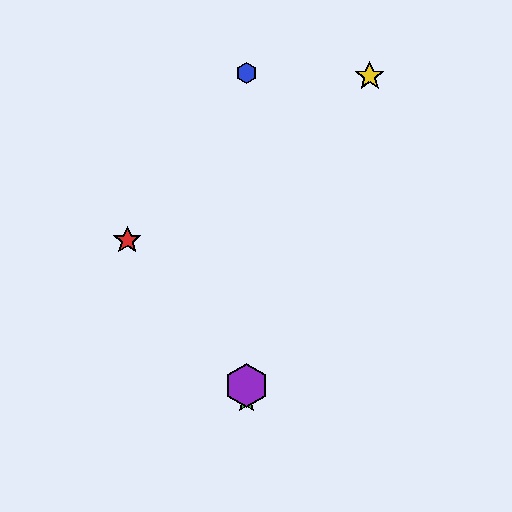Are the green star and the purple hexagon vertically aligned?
Yes, both are at x≈246.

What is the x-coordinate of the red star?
The red star is at x≈127.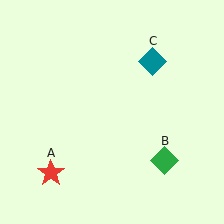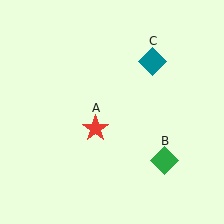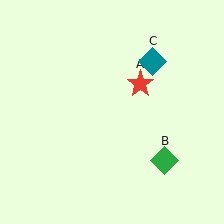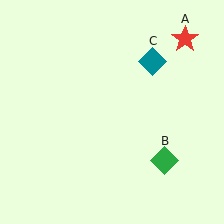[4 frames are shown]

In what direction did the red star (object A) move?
The red star (object A) moved up and to the right.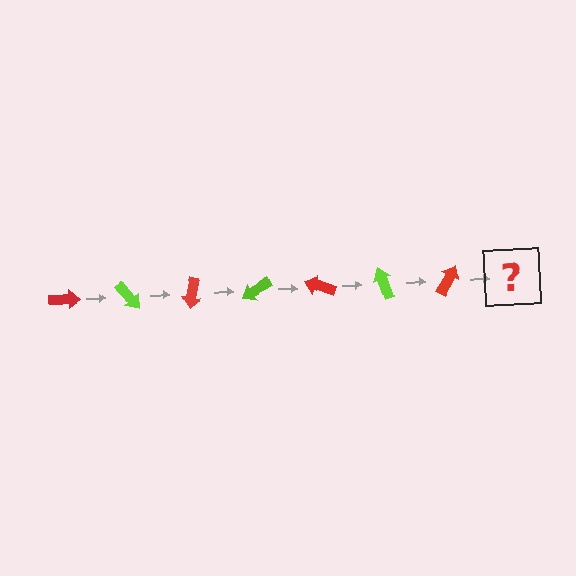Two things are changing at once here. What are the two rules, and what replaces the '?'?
The two rules are that it rotates 50 degrees each step and the color cycles through red and lime. The '?' should be a lime arrow, rotated 350 degrees from the start.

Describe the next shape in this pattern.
It should be a lime arrow, rotated 350 degrees from the start.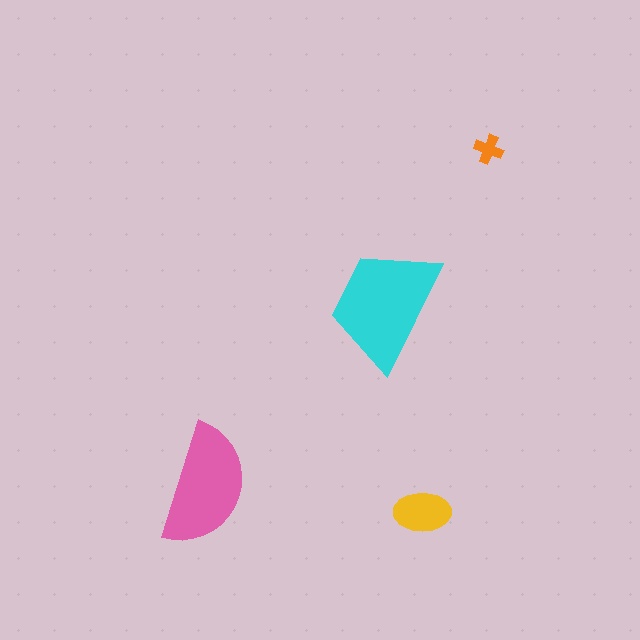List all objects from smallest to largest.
The orange cross, the yellow ellipse, the pink semicircle, the cyan trapezoid.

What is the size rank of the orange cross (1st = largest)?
4th.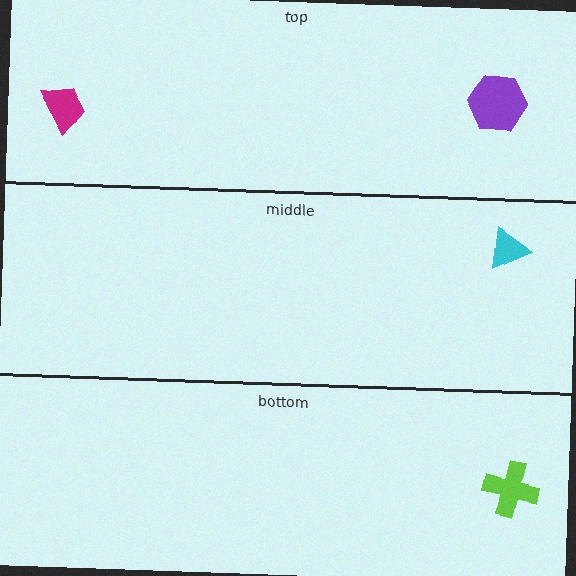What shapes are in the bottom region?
The lime cross.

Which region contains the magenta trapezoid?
The top region.